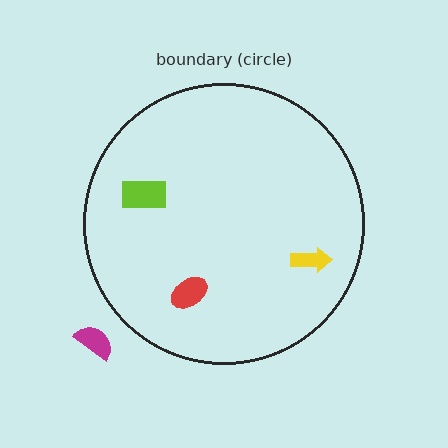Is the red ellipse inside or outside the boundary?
Inside.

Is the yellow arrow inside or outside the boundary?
Inside.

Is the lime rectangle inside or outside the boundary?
Inside.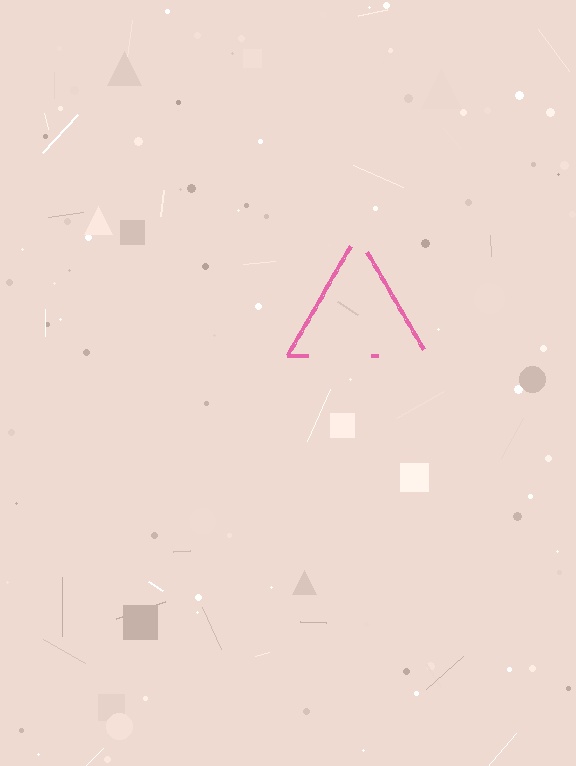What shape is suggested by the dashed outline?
The dashed outline suggests a triangle.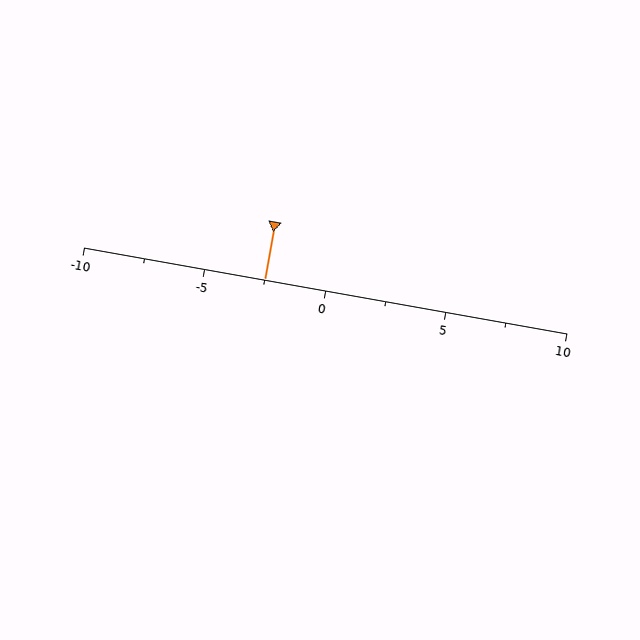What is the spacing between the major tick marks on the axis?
The major ticks are spaced 5 apart.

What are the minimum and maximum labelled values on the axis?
The axis runs from -10 to 10.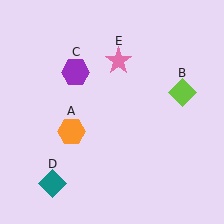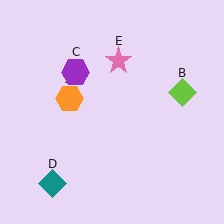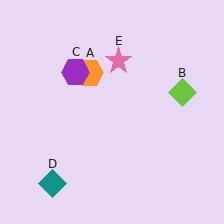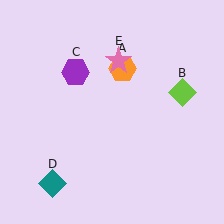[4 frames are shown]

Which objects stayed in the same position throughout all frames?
Lime diamond (object B) and purple hexagon (object C) and teal diamond (object D) and pink star (object E) remained stationary.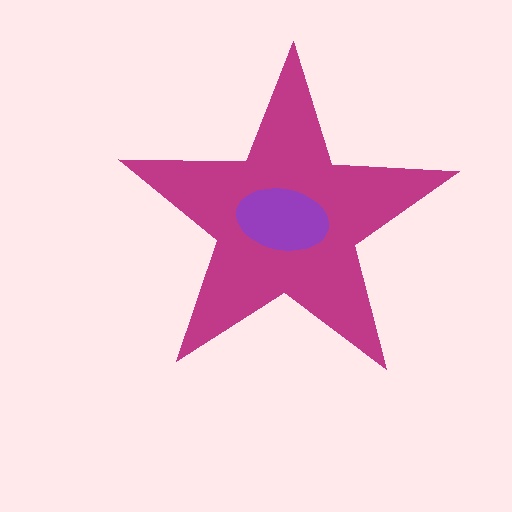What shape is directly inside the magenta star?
The purple ellipse.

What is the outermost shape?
The magenta star.